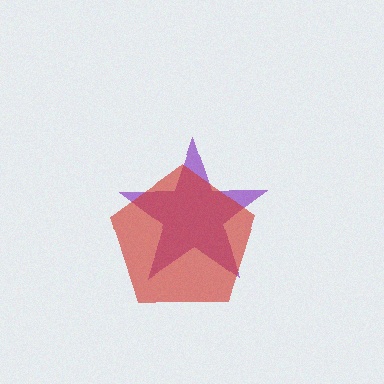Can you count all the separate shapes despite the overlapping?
Yes, there are 2 separate shapes.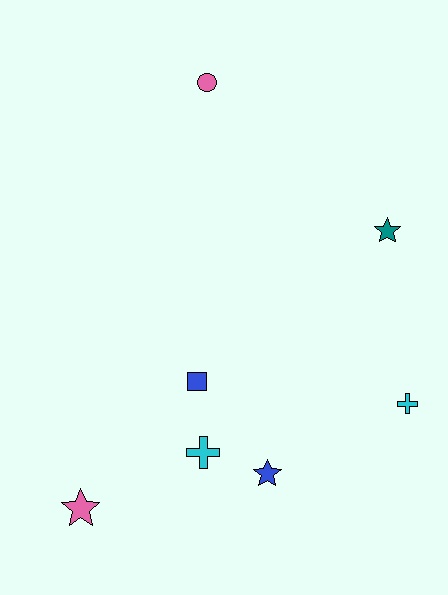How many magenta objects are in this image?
There are no magenta objects.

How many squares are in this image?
There is 1 square.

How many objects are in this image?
There are 7 objects.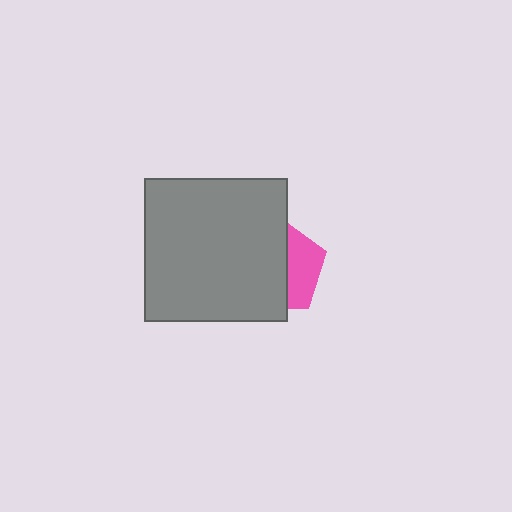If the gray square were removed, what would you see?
You would see the complete pink pentagon.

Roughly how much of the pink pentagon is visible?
A small part of it is visible (roughly 37%).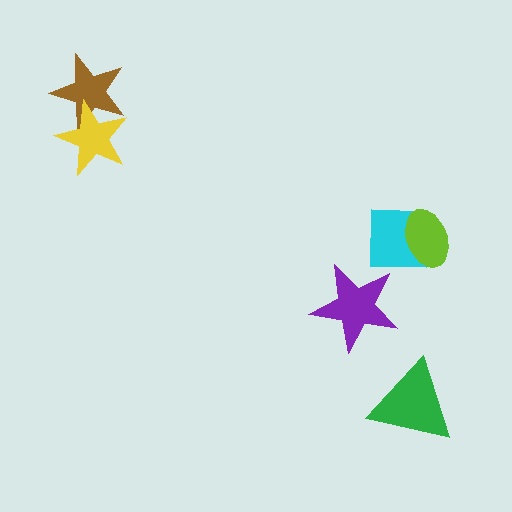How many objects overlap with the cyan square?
1 object overlaps with the cyan square.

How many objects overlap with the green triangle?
0 objects overlap with the green triangle.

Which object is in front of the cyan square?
The lime ellipse is in front of the cyan square.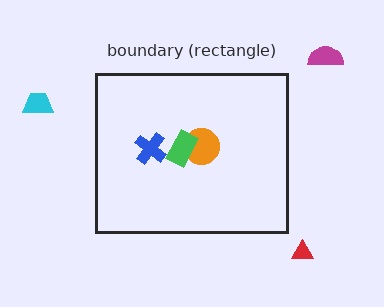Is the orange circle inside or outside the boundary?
Inside.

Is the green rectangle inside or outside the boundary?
Inside.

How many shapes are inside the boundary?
3 inside, 3 outside.